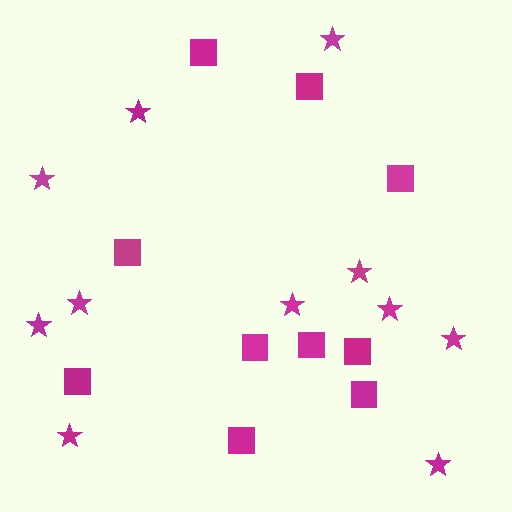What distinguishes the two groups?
There are 2 groups: one group of stars (11) and one group of squares (10).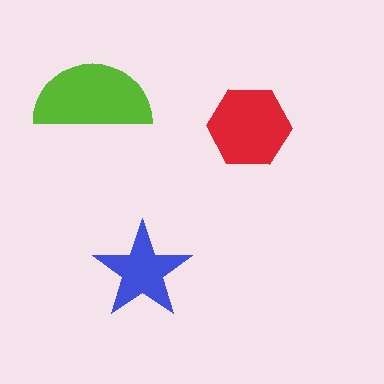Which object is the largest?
The lime semicircle.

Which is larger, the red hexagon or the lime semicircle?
The lime semicircle.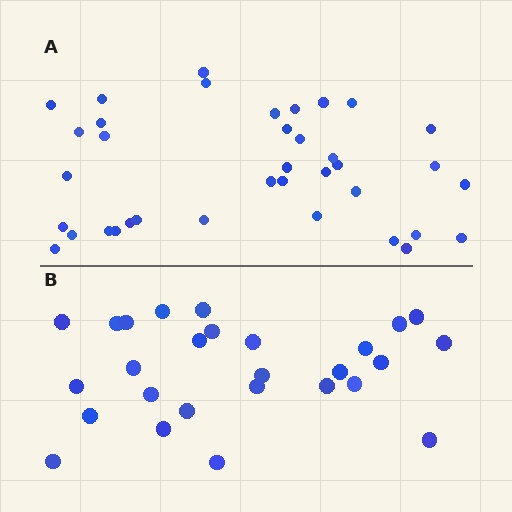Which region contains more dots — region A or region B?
Region A (the top region) has more dots.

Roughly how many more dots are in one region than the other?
Region A has roughly 10 or so more dots than region B.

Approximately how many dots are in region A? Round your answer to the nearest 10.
About 40 dots. (The exact count is 37, which rounds to 40.)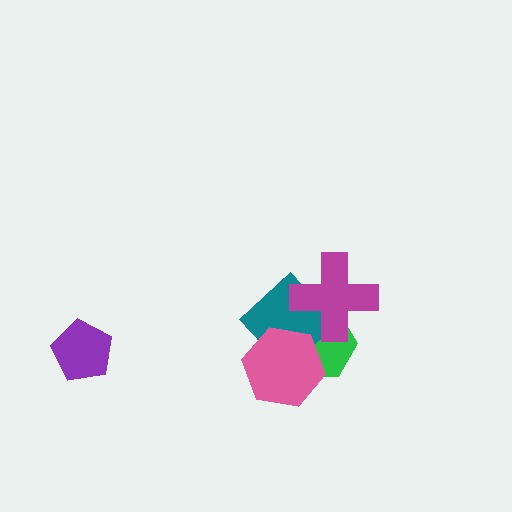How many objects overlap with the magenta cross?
2 objects overlap with the magenta cross.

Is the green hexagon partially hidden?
Yes, it is partially covered by another shape.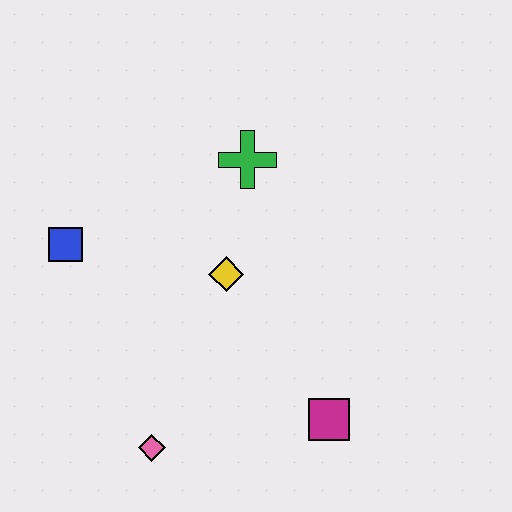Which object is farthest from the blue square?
The magenta square is farthest from the blue square.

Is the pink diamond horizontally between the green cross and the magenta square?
No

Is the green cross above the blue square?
Yes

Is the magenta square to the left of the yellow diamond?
No